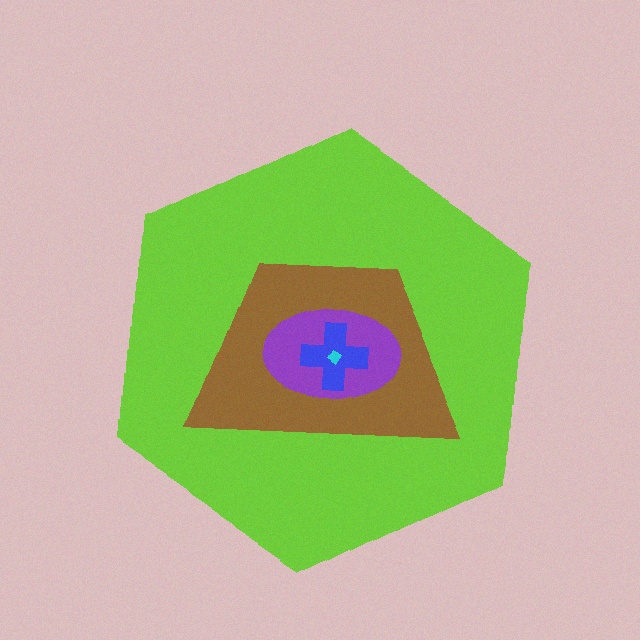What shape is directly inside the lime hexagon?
The brown trapezoid.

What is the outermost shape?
The lime hexagon.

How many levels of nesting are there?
5.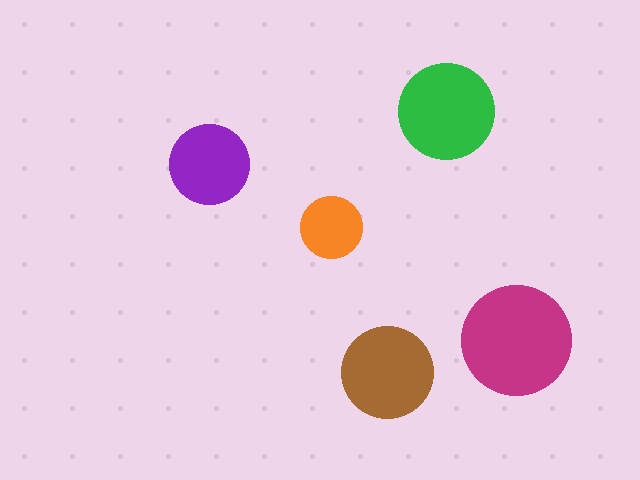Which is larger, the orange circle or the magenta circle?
The magenta one.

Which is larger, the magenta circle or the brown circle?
The magenta one.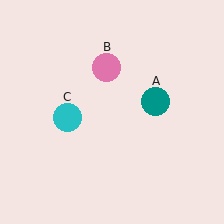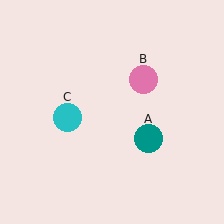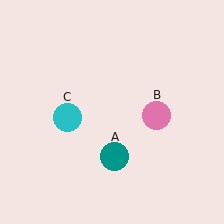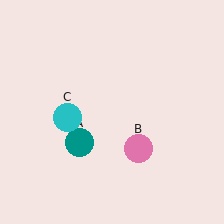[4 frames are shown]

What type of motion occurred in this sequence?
The teal circle (object A), pink circle (object B) rotated clockwise around the center of the scene.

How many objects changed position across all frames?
2 objects changed position: teal circle (object A), pink circle (object B).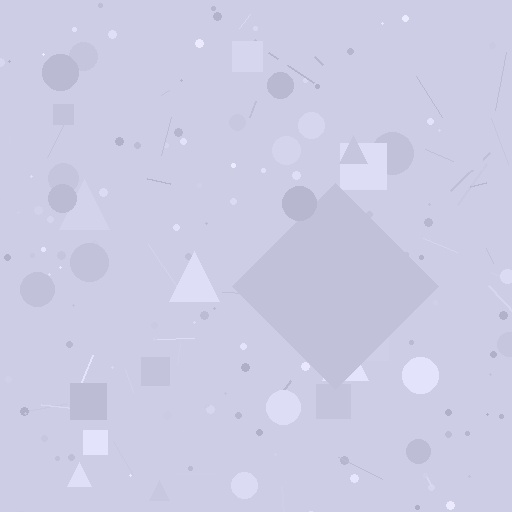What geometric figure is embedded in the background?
A diamond is embedded in the background.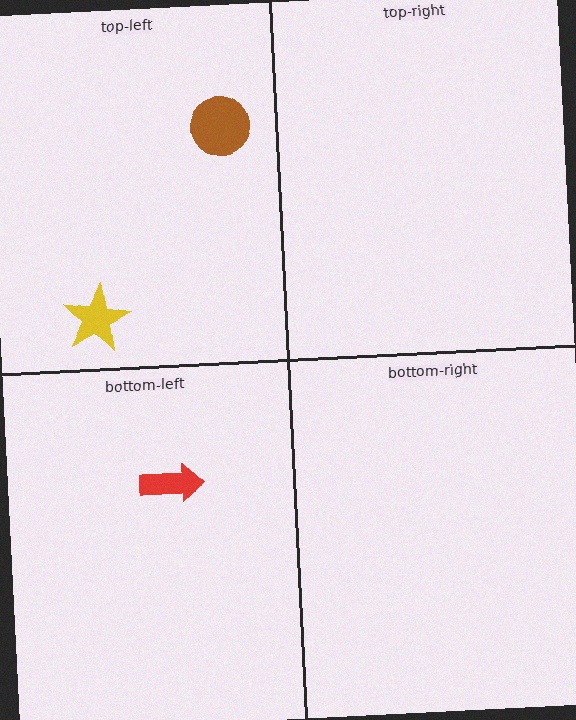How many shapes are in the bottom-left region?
1.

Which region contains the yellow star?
The top-left region.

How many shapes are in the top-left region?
2.